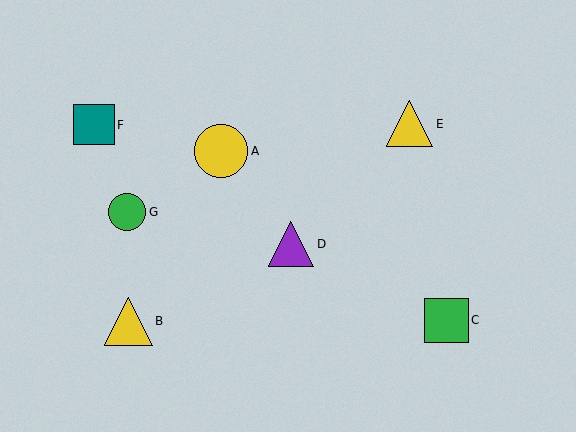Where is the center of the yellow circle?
The center of the yellow circle is at (221, 151).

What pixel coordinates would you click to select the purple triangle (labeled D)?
Click at (291, 244) to select the purple triangle D.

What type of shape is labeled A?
Shape A is a yellow circle.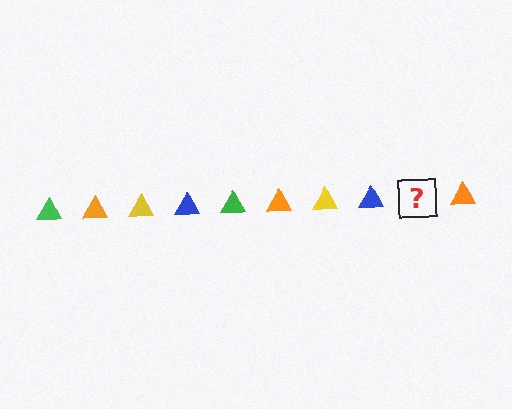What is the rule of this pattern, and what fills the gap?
The rule is that the pattern cycles through green, orange, yellow, blue triangles. The gap should be filled with a green triangle.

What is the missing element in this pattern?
The missing element is a green triangle.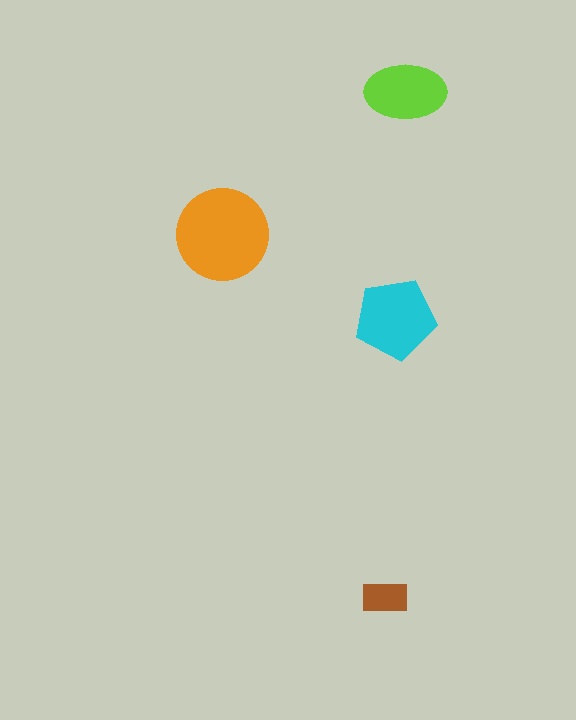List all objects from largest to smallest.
The orange circle, the cyan pentagon, the lime ellipse, the brown rectangle.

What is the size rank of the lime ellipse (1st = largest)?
3rd.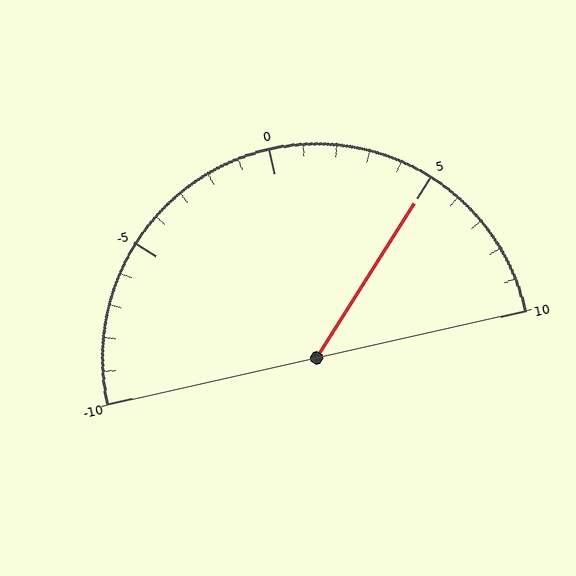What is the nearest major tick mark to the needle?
The nearest major tick mark is 5.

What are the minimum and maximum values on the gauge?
The gauge ranges from -10 to 10.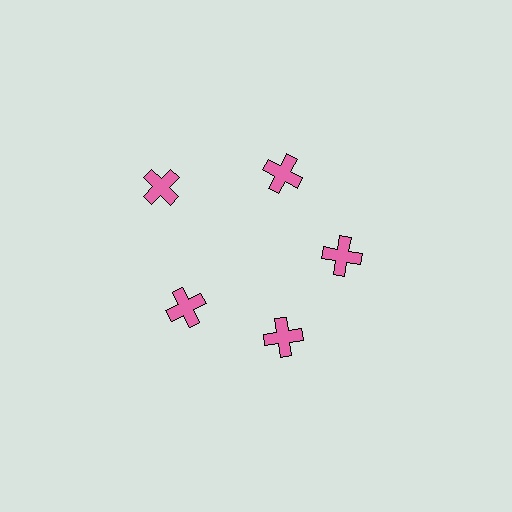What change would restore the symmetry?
The symmetry would be restored by moving it inward, back onto the ring so that all 5 crosses sit at equal angles and equal distance from the center.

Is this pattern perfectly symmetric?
No. The 5 pink crosses are arranged in a ring, but one element near the 10 o'clock position is pushed outward from the center, breaking the 5-fold rotational symmetry.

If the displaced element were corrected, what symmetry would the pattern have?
It would have 5-fold rotational symmetry — the pattern would map onto itself every 72 degrees.